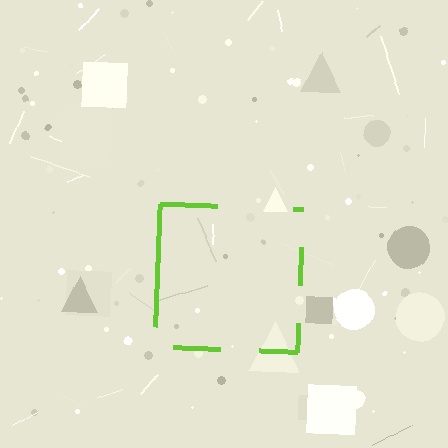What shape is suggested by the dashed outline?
The dashed outline suggests a square.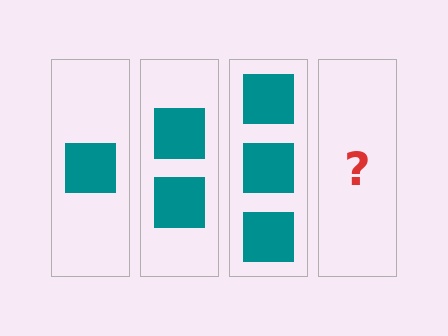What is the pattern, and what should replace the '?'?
The pattern is that each step adds one more square. The '?' should be 4 squares.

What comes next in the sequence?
The next element should be 4 squares.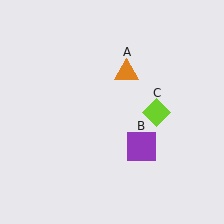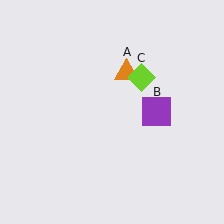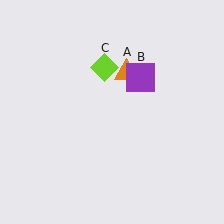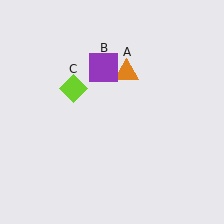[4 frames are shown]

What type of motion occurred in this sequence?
The purple square (object B), lime diamond (object C) rotated counterclockwise around the center of the scene.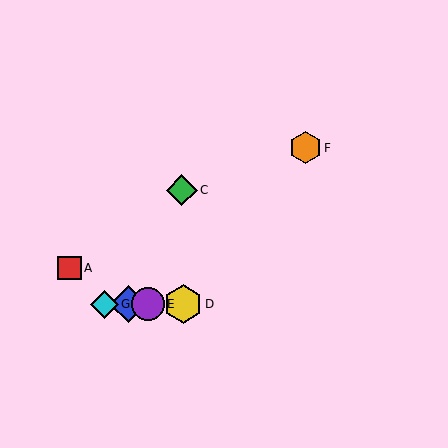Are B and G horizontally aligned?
Yes, both are at y≈304.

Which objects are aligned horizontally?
Objects B, D, E, G are aligned horizontally.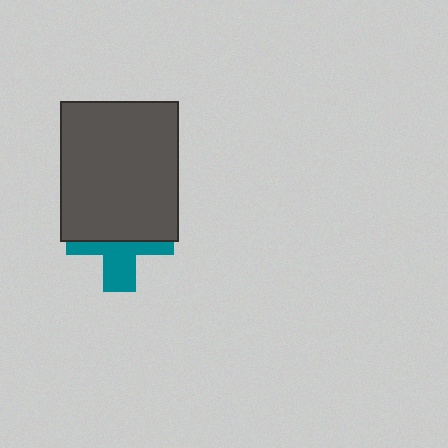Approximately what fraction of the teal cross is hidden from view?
Roughly 56% of the teal cross is hidden behind the dark gray rectangle.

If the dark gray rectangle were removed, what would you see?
You would see the complete teal cross.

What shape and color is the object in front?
The object in front is a dark gray rectangle.